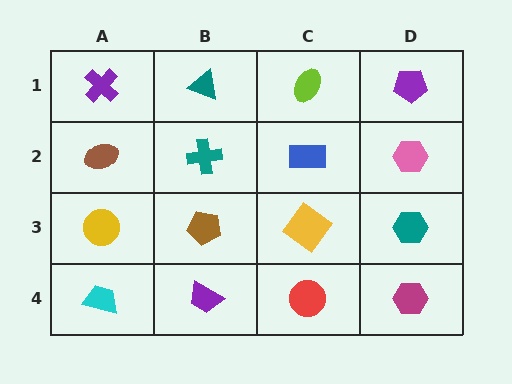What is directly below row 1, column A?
A brown ellipse.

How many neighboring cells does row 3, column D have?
3.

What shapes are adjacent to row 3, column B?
A teal cross (row 2, column B), a purple trapezoid (row 4, column B), a yellow circle (row 3, column A), a yellow diamond (row 3, column C).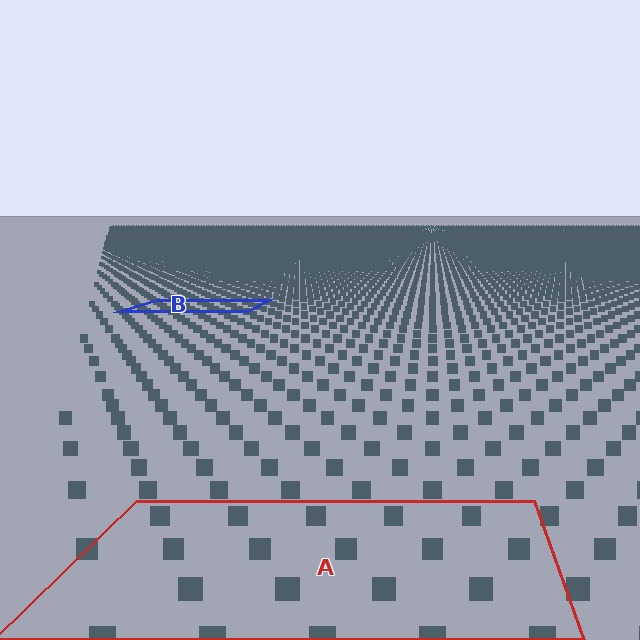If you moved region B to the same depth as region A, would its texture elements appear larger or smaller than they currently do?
They would appear larger. At a closer depth, the same texture elements are projected at a bigger on-screen size.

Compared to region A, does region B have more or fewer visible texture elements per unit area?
Region B has more texture elements per unit area — they are packed more densely because it is farther away.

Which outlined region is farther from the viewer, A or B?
Region B is farther from the viewer — the texture elements inside it appear smaller and more densely packed.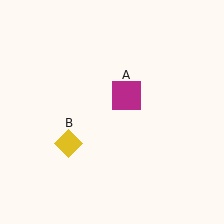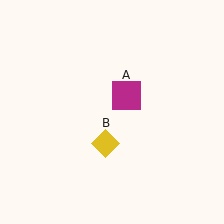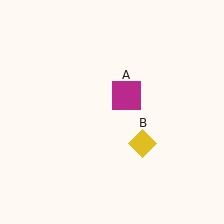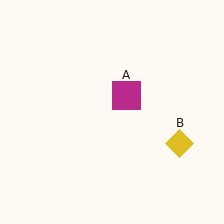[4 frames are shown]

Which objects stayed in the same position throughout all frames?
Magenta square (object A) remained stationary.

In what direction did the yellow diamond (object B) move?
The yellow diamond (object B) moved right.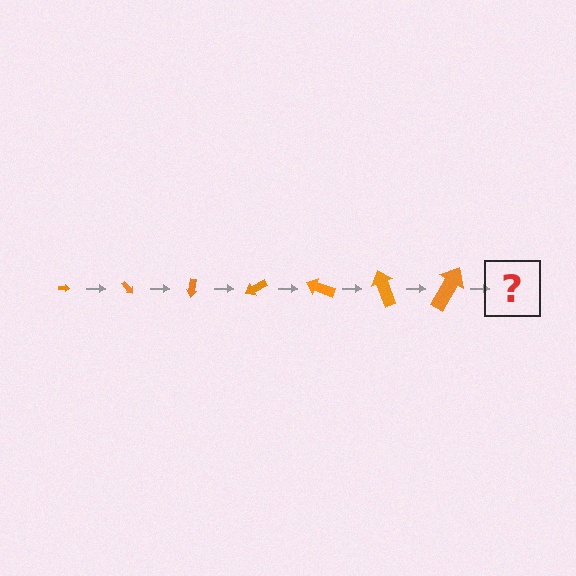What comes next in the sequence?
The next element should be an arrow, larger than the previous one and rotated 350 degrees from the start.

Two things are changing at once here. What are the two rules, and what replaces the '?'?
The two rules are that the arrow grows larger each step and it rotates 50 degrees each step. The '?' should be an arrow, larger than the previous one and rotated 350 degrees from the start.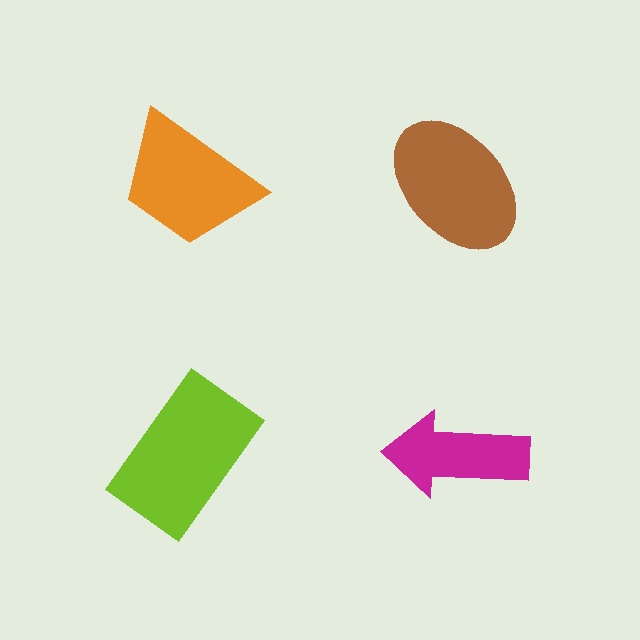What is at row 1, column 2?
A brown ellipse.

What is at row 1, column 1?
An orange trapezoid.